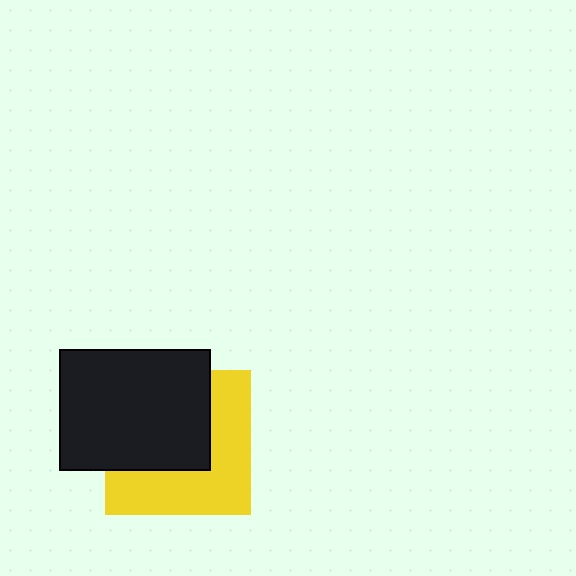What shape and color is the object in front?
The object in front is a black rectangle.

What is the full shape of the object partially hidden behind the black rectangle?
The partially hidden object is a yellow square.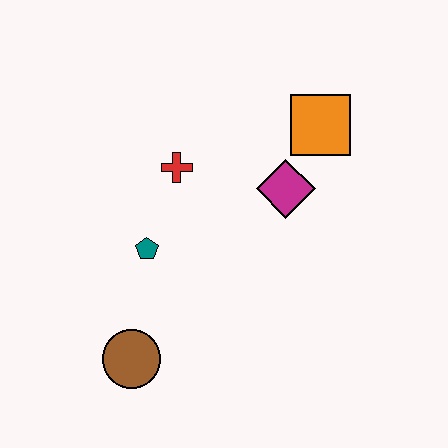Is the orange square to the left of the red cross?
No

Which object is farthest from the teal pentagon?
The orange square is farthest from the teal pentagon.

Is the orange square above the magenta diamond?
Yes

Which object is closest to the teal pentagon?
The red cross is closest to the teal pentagon.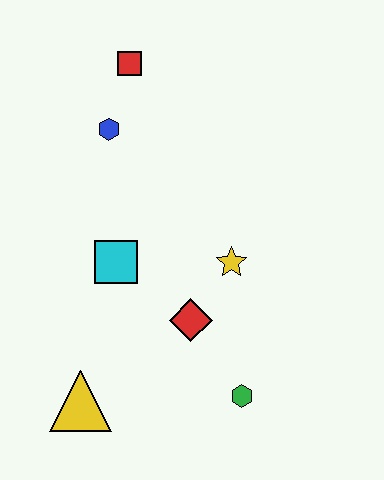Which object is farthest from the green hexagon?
The red square is farthest from the green hexagon.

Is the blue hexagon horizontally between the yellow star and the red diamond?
No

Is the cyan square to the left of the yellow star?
Yes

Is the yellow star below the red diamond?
No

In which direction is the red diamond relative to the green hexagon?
The red diamond is above the green hexagon.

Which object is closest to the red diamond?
The yellow star is closest to the red diamond.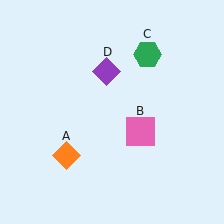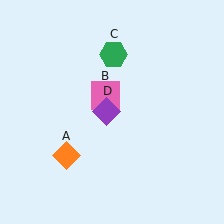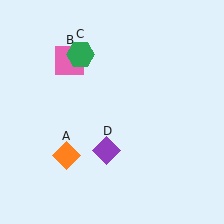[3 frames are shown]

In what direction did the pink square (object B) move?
The pink square (object B) moved up and to the left.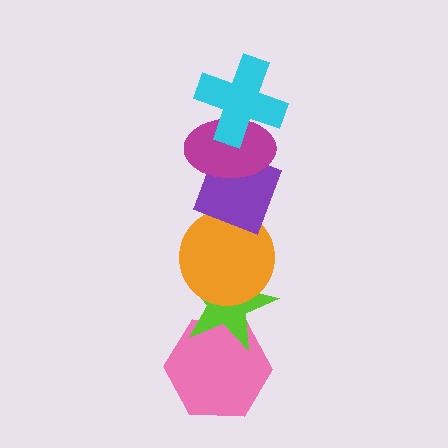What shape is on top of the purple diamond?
The magenta ellipse is on top of the purple diamond.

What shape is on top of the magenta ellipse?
The cyan cross is on top of the magenta ellipse.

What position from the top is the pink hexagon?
The pink hexagon is 6th from the top.